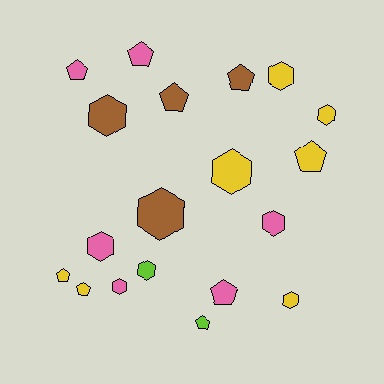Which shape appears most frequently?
Hexagon, with 10 objects.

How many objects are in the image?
There are 19 objects.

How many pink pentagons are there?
There are 3 pink pentagons.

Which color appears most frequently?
Yellow, with 7 objects.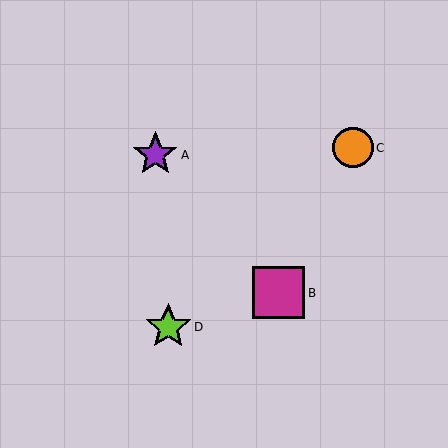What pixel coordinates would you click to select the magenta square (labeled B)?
Click at (279, 293) to select the magenta square B.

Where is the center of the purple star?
The center of the purple star is at (155, 155).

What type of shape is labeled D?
Shape D is a lime star.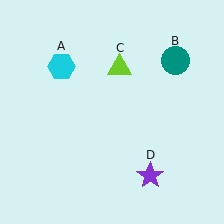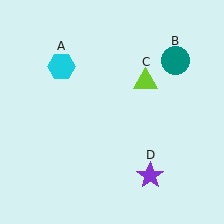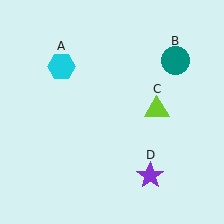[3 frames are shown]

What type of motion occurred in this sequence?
The lime triangle (object C) rotated clockwise around the center of the scene.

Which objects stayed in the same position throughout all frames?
Cyan hexagon (object A) and teal circle (object B) and purple star (object D) remained stationary.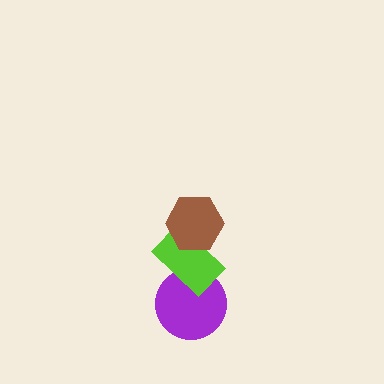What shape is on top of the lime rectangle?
The brown hexagon is on top of the lime rectangle.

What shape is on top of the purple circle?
The lime rectangle is on top of the purple circle.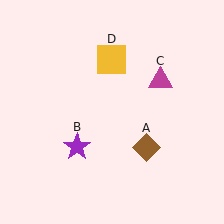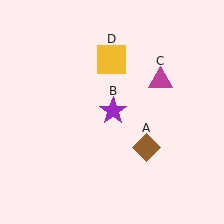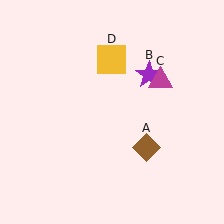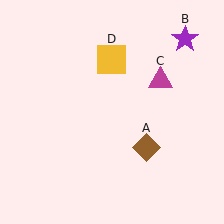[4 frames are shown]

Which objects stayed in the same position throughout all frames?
Brown diamond (object A) and magenta triangle (object C) and yellow square (object D) remained stationary.